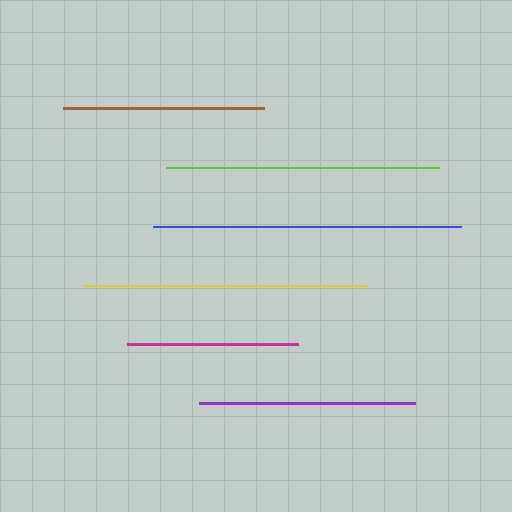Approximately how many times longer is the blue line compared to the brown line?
The blue line is approximately 1.5 times the length of the brown line.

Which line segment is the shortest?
The magenta line is the shortest at approximately 170 pixels.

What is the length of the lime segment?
The lime segment is approximately 273 pixels long.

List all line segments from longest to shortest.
From longest to shortest: blue, yellow, lime, purple, brown, magenta.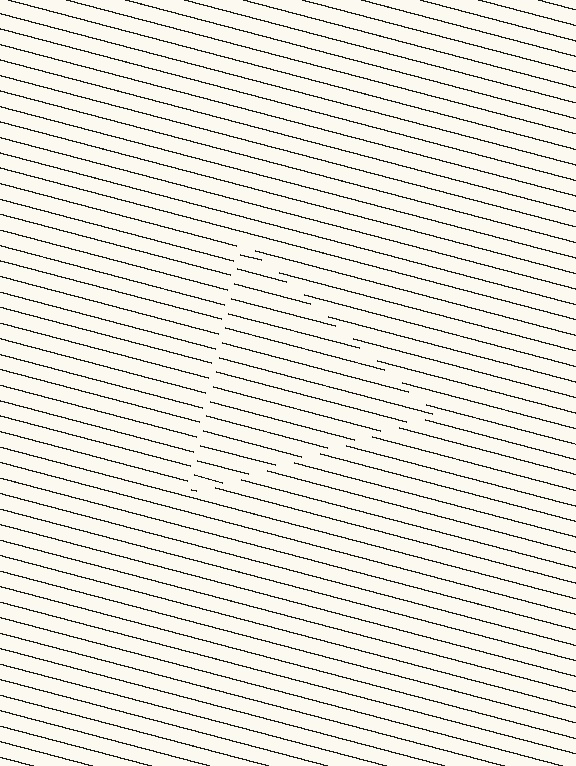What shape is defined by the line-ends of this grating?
An illusory triangle. The interior of the shape contains the same grating, shifted by half a period — the contour is defined by the phase discontinuity where line-ends from the inner and outer gratings abut.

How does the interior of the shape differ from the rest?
The interior of the shape contains the same grating, shifted by half a period — the contour is defined by the phase discontinuity where line-ends from the inner and outer gratings abut.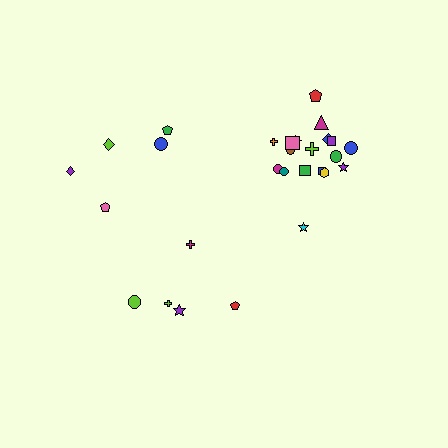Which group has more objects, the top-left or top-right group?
The top-right group.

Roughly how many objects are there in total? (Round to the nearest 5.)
Roughly 30 objects in total.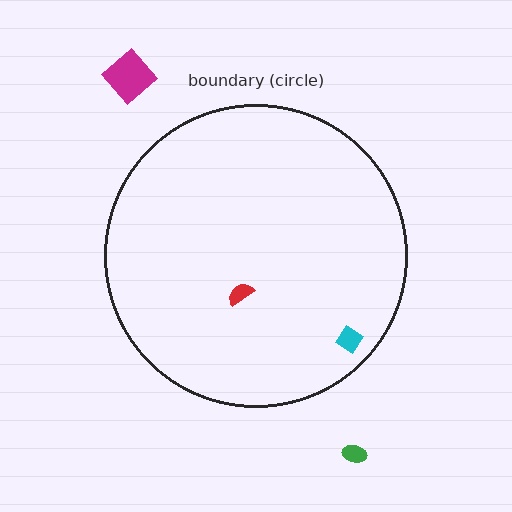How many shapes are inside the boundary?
2 inside, 2 outside.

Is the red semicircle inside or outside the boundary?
Inside.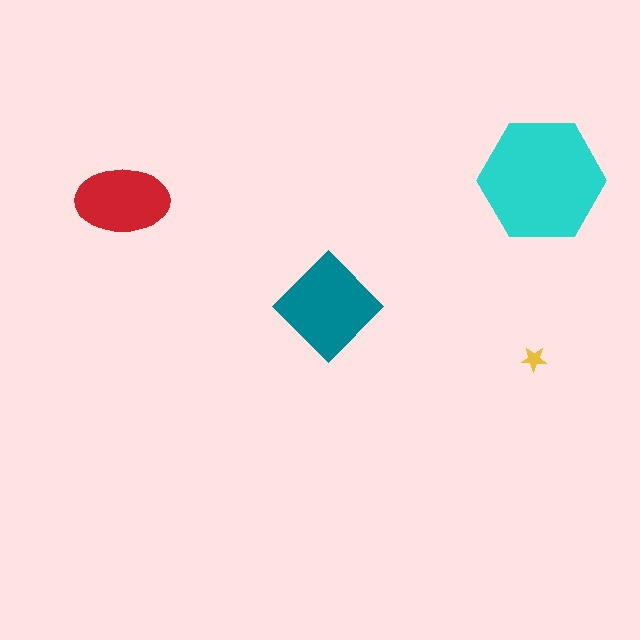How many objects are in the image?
There are 4 objects in the image.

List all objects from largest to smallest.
The cyan hexagon, the teal diamond, the red ellipse, the yellow star.